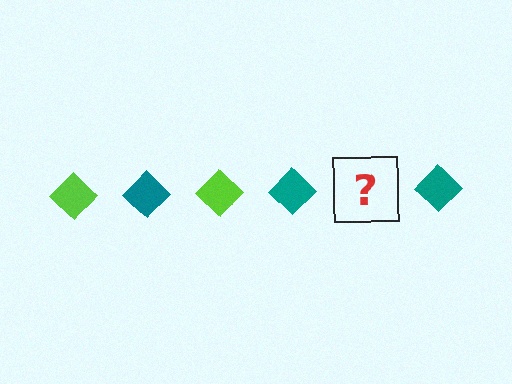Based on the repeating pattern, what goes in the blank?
The blank should be a lime diamond.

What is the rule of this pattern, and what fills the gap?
The rule is that the pattern cycles through lime, teal diamonds. The gap should be filled with a lime diamond.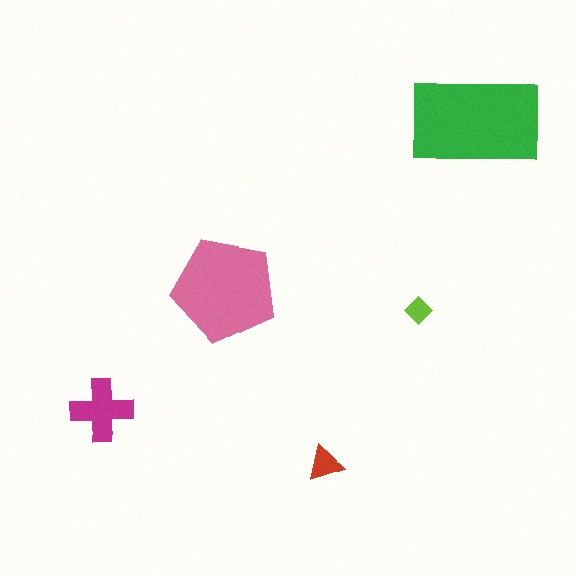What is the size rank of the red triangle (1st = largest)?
4th.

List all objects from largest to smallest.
The green rectangle, the pink pentagon, the magenta cross, the red triangle, the lime diamond.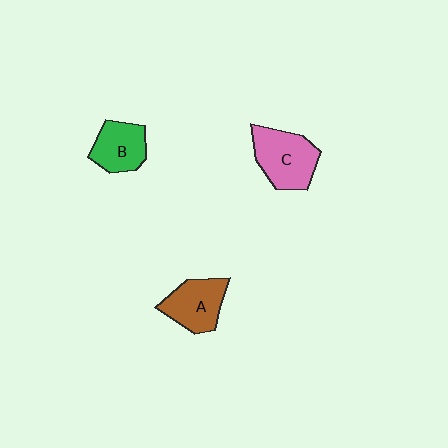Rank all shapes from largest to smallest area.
From largest to smallest: C (pink), A (brown), B (green).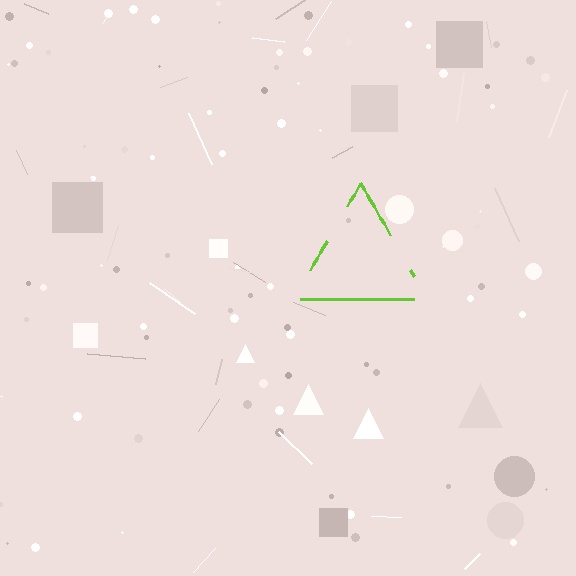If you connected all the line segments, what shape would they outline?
They would outline a triangle.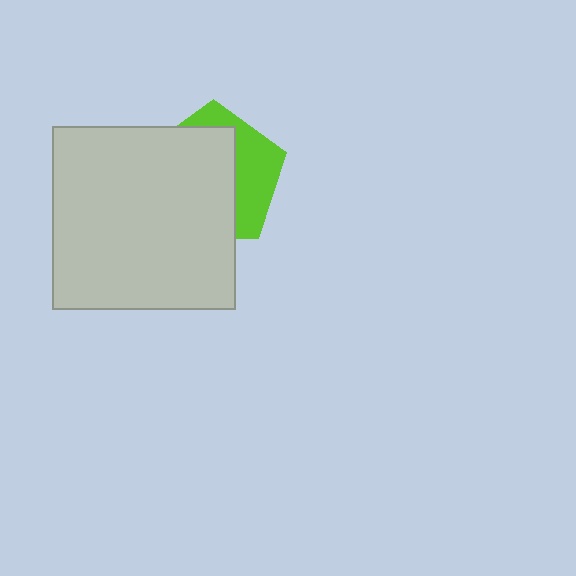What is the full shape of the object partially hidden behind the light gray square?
The partially hidden object is a lime pentagon.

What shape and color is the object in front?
The object in front is a light gray square.